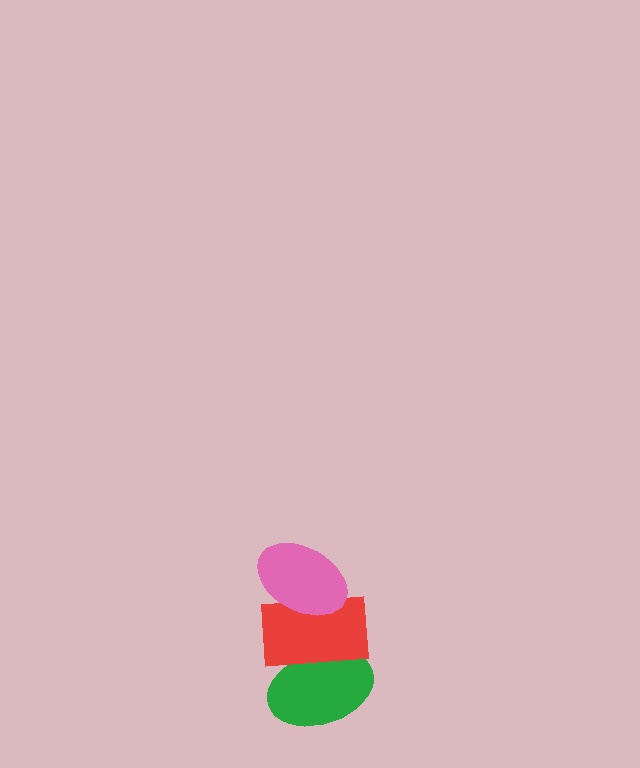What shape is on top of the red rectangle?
The pink ellipse is on top of the red rectangle.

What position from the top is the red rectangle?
The red rectangle is 2nd from the top.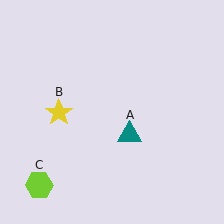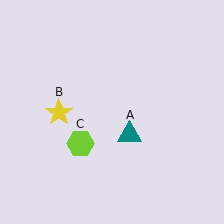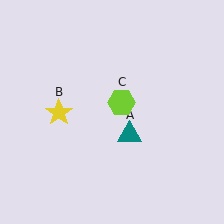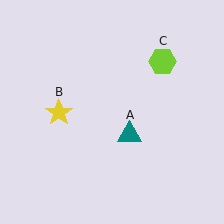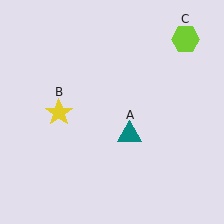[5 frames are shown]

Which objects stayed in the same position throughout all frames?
Teal triangle (object A) and yellow star (object B) remained stationary.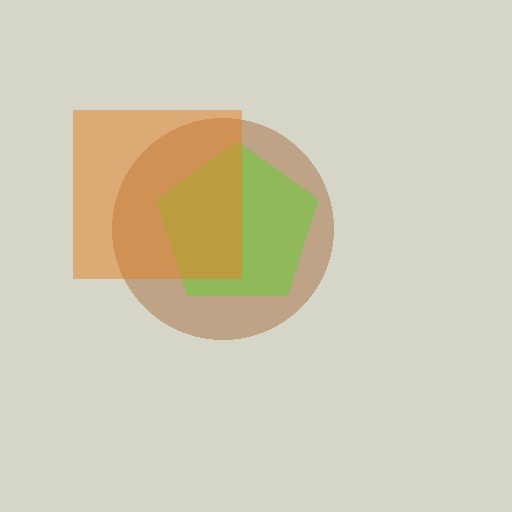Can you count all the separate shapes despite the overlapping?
Yes, there are 3 separate shapes.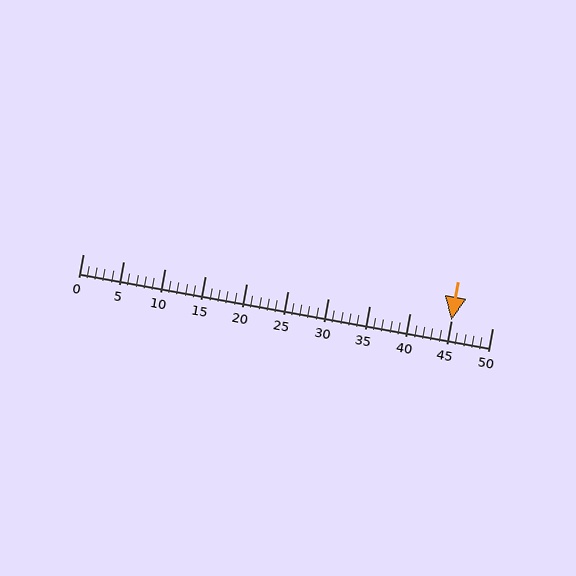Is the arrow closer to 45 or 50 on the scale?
The arrow is closer to 45.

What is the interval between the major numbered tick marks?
The major tick marks are spaced 5 units apart.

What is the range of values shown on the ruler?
The ruler shows values from 0 to 50.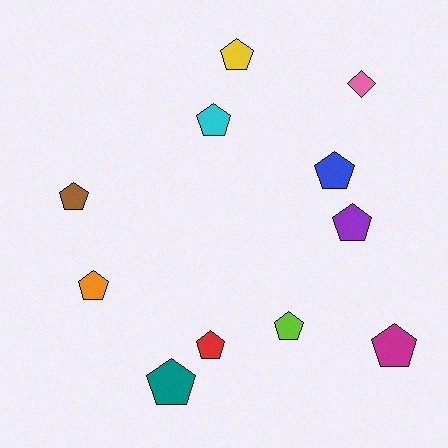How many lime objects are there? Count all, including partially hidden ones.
There is 1 lime object.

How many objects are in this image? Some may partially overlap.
There are 11 objects.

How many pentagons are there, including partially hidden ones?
There are 10 pentagons.